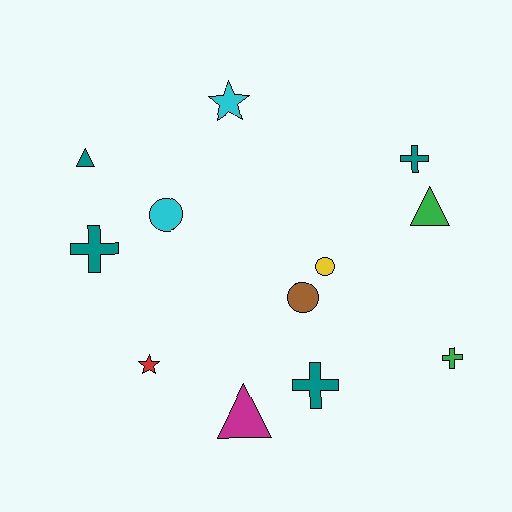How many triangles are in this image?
There are 3 triangles.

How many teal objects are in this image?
There are 4 teal objects.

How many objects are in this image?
There are 12 objects.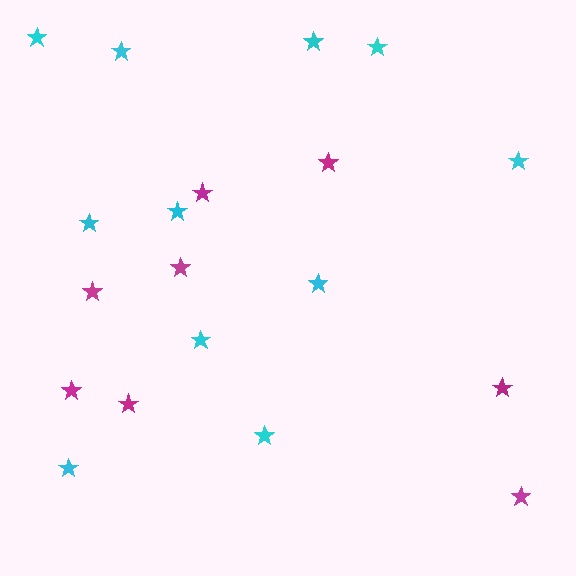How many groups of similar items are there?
There are 2 groups: one group of cyan stars (11) and one group of magenta stars (8).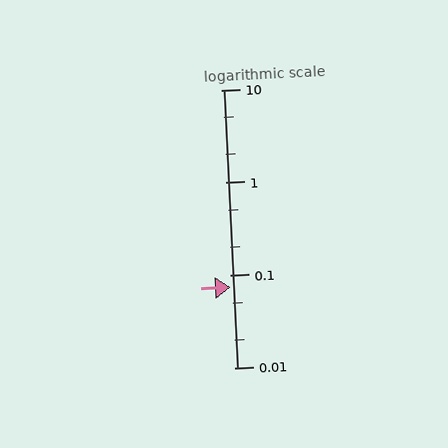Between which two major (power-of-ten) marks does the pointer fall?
The pointer is between 0.01 and 0.1.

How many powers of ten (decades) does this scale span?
The scale spans 3 decades, from 0.01 to 10.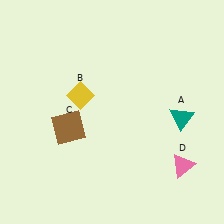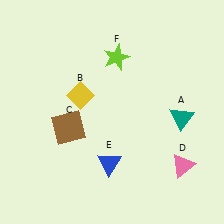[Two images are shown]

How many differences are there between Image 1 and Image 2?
There are 2 differences between the two images.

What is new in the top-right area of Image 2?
A lime star (F) was added in the top-right area of Image 2.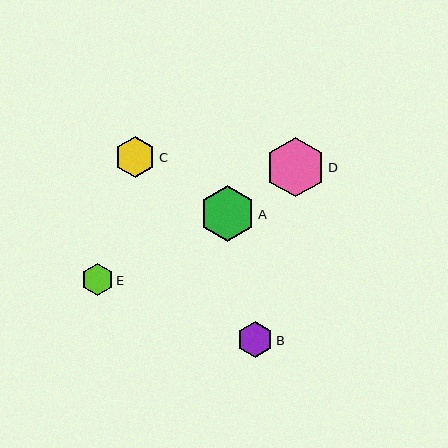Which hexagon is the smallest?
Hexagon E is the smallest with a size of approximately 32 pixels.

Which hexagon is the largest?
Hexagon D is the largest with a size of approximately 60 pixels.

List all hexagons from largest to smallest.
From largest to smallest: D, A, C, B, E.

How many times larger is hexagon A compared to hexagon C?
Hexagon A is approximately 1.4 times the size of hexagon C.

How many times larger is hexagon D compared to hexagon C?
Hexagon D is approximately 1.5 times the size of hexagon C.